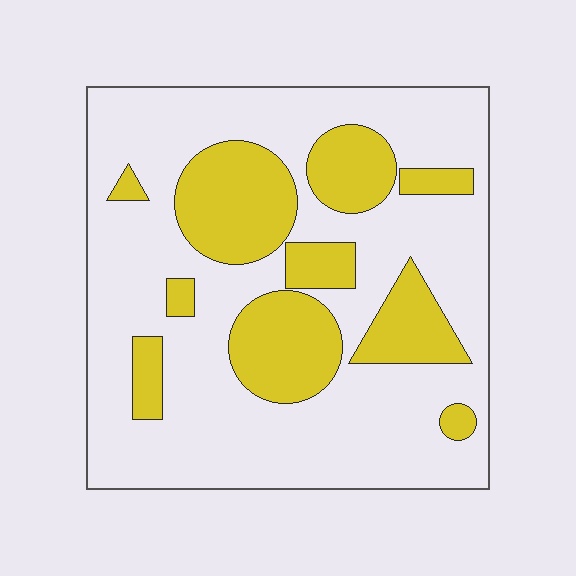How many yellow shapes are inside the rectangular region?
10.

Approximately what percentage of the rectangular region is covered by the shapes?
Approximately 30%.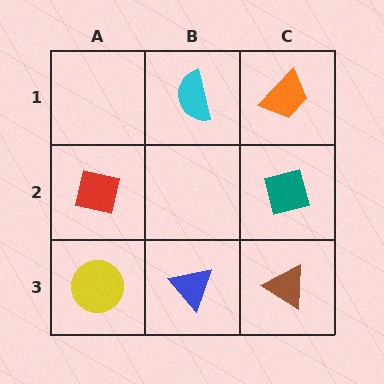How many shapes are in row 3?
3 shapes.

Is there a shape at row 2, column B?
No, that cell is empty.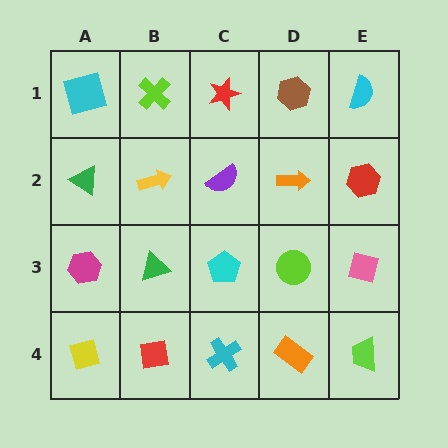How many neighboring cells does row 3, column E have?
3.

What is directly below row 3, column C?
A cyan cross.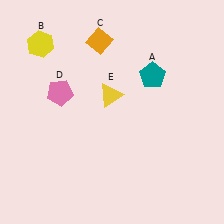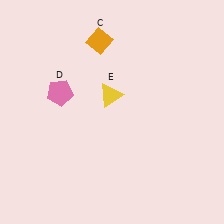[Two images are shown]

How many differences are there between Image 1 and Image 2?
There are 2 differences between the two images.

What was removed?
The teal pentagon (A), the yellow hexagon (B) were removed in Image 2.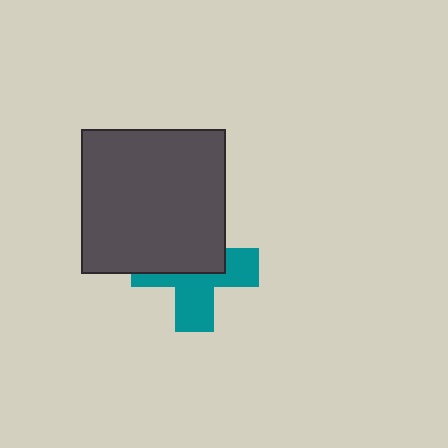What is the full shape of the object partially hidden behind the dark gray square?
The partially hidden object is a teal cross.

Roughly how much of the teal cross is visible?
About half of it is visible (roughly 51%).